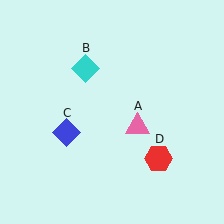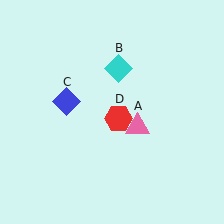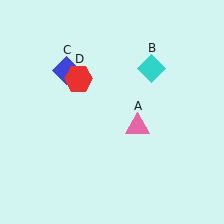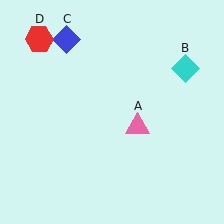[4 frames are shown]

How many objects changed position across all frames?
3 objects changed position: cyan diamond (object B), blue diamond (object C), red hexagon (object D).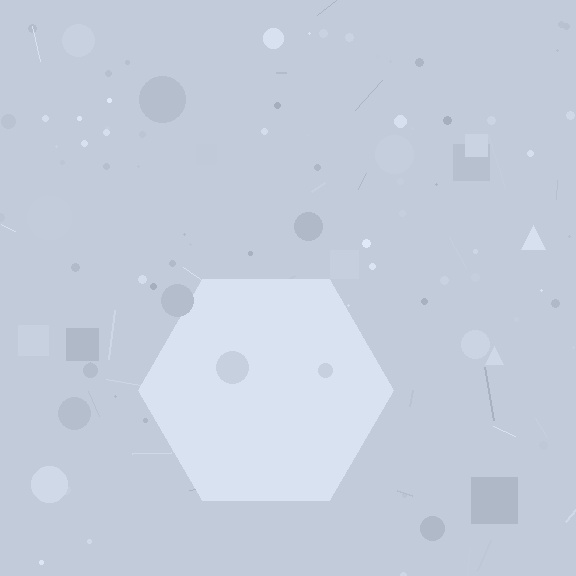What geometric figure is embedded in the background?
A hexagon is embedded in the background.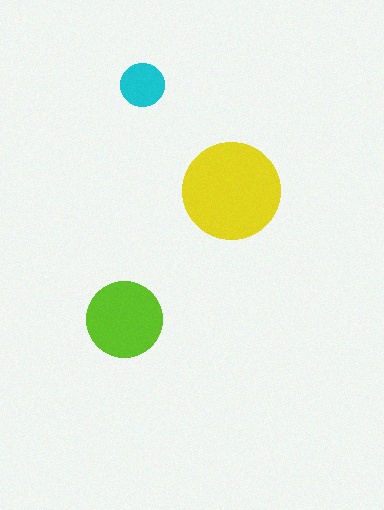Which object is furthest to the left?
The lime circle is leftmost.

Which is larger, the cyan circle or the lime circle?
The lime one.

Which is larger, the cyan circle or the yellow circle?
The yellow one.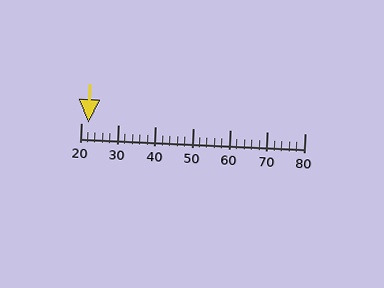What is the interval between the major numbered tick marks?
The major tick marks are spaced 10 units apart.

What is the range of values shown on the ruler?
The ruler shows values from 20 to 80.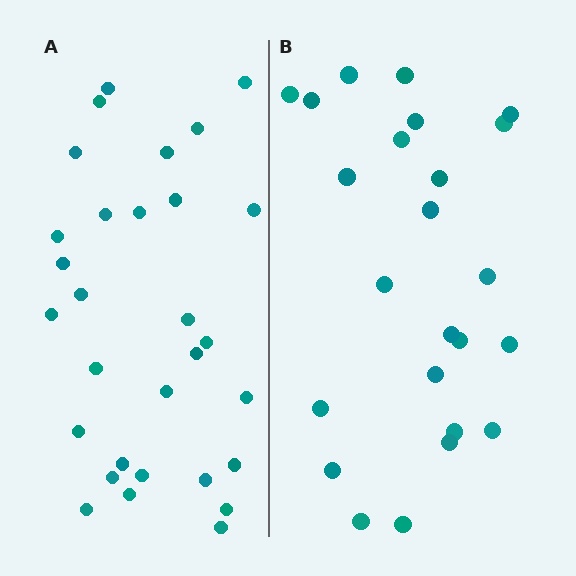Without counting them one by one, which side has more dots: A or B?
Region A (the left region) has more dots.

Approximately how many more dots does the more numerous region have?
Region A has about 6 more dots than region B.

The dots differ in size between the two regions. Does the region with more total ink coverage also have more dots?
No. Region B has more total ink coverage because its dots are larger, but region A actually contains more individual dots. Total area can be misleading — the number of items is what matters here.